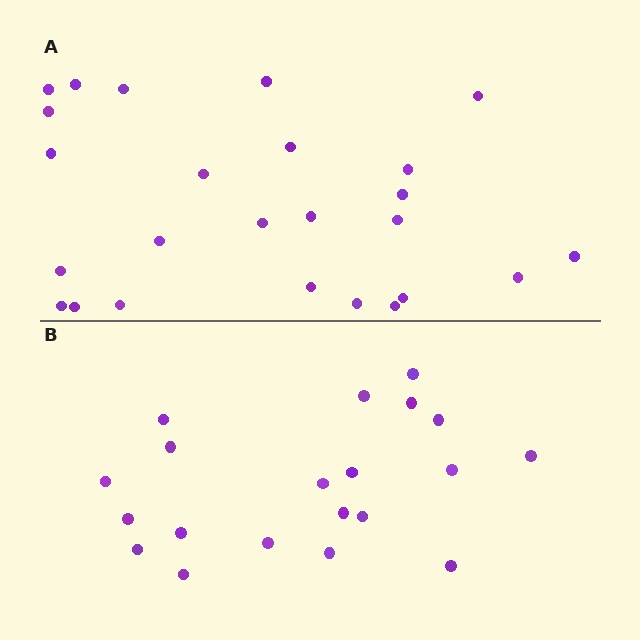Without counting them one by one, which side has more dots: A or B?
Region A (the top region) has more dots.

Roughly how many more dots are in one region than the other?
Region A has about 5 more dots than region B.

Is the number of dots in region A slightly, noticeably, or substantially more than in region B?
Region A has noticeably more, but not dramatically so. The ratio is roughly 1.2 to 1.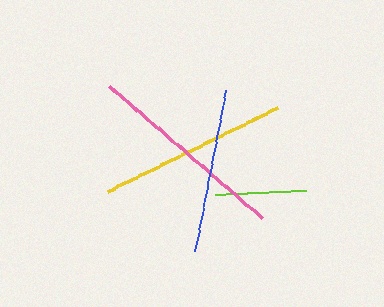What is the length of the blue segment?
The blue segment is approximately 164 pixels long.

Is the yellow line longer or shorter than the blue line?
The yellow line is longer than the blue line.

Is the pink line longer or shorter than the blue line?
The pink line is longer than the blue line.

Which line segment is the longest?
The pink line is the longest at approximately 203 pixels.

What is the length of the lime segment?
The lime segment is approximately 92 pixels long.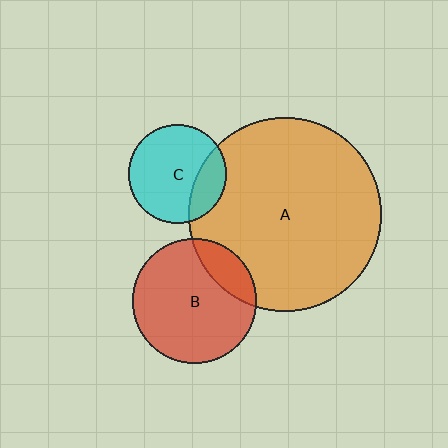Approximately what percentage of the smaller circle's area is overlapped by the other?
Approximately 25%.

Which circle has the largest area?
Circle A (orange).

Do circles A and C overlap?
Yes.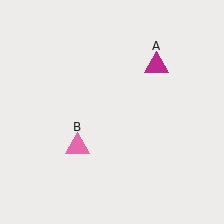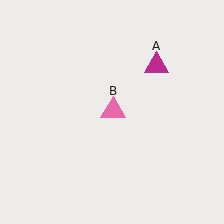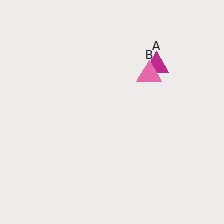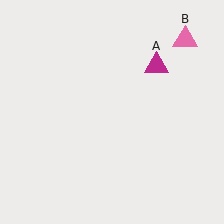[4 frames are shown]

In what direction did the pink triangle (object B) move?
The pink triangle (object B) moved up and to the right.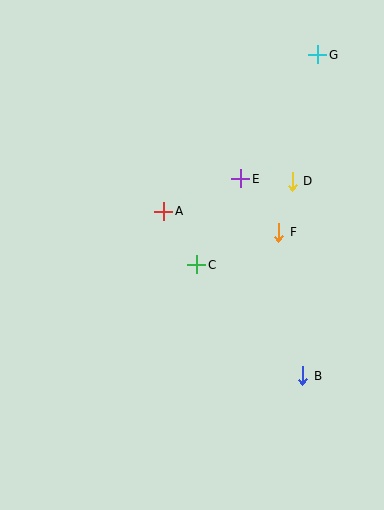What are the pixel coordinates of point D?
Point D is at (292, 181).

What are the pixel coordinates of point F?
Point F is at (278, 232).